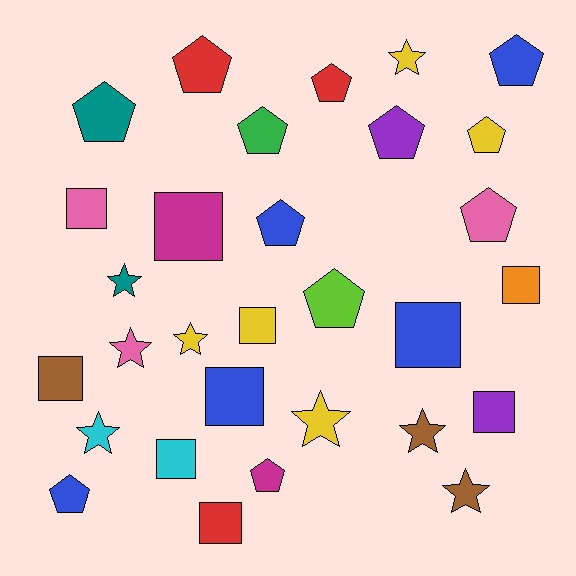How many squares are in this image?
There are 10 squares.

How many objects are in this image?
There are 30 objects.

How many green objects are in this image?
There is 1 green object.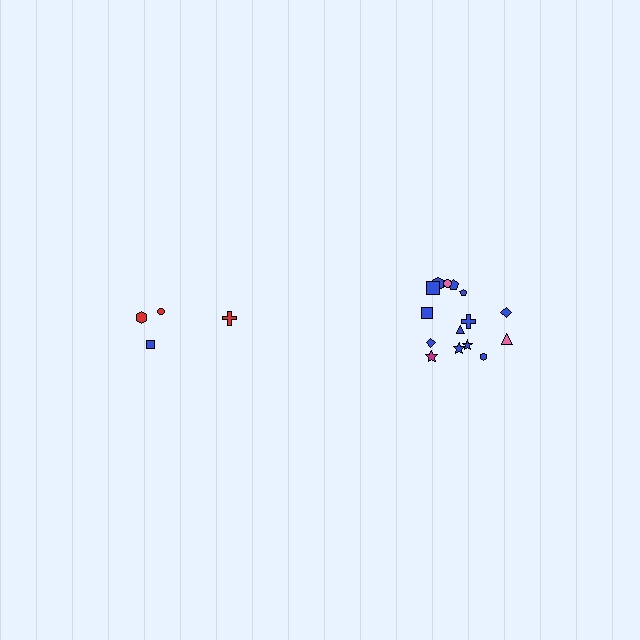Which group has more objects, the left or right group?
The right group.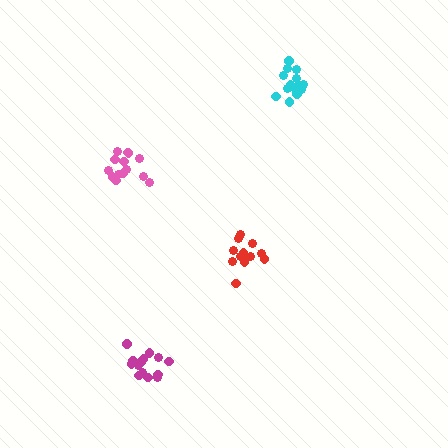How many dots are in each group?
Group 1: 14 dots, Group 2: 14 dots, Group 3: 13 dots, Group 4: 15 dots (56 total).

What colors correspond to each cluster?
The clusters are colored: magenta, pink, red, cyan.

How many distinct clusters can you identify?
There are 4 distinct clusters.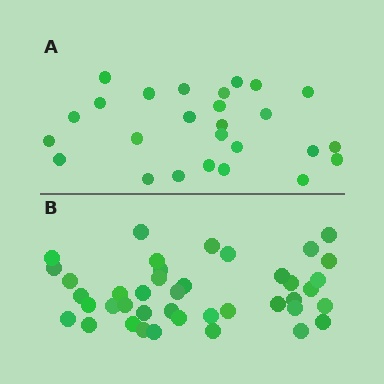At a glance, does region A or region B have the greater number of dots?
Region B (the bottom region) has more dots.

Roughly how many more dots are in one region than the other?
Region B has approximately 15 more dots than region A.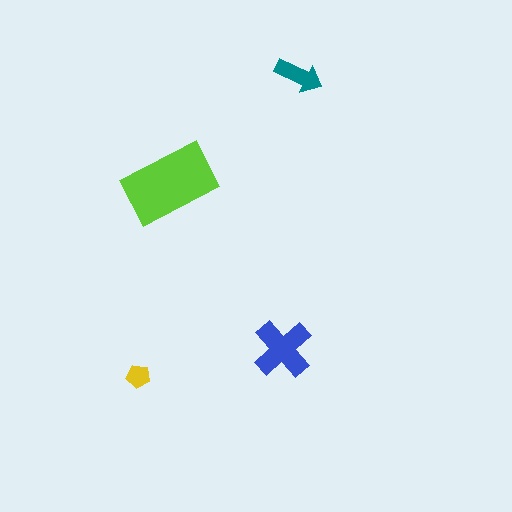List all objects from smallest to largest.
The yellow pentagon, the teal arrow, the blue cross, the lime rectangle.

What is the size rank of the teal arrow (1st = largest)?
3rd.